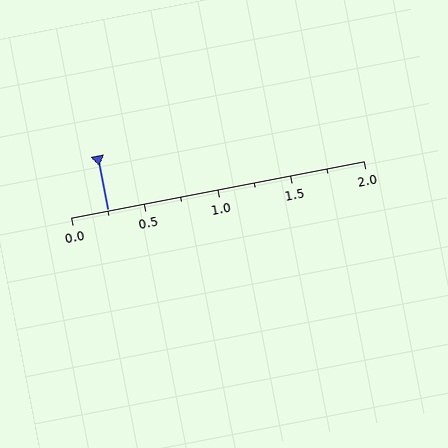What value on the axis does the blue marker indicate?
The marker indicates approximately 0.25.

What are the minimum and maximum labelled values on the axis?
The axis runs from 0.0 to 2.0.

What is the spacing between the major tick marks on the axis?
The major ticks are spaced 0.5 apart.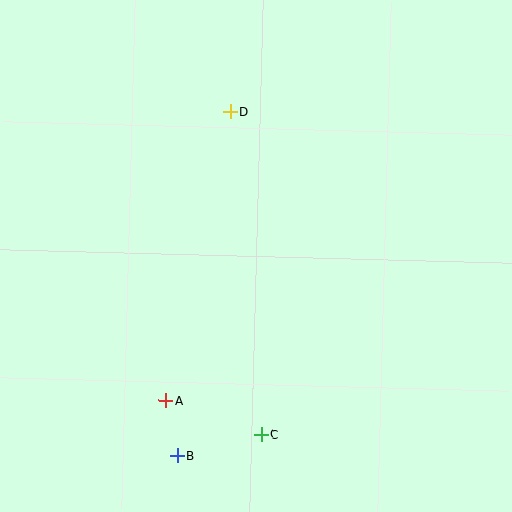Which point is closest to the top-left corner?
Point D is closest to the top-left corner.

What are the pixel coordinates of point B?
Point B is at (177, 456).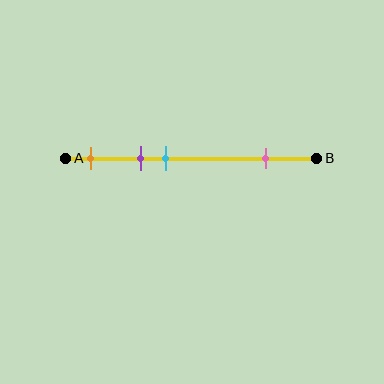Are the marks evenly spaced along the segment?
No, the marks are not evenly spaced.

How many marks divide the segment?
There are 4 marks dividing the segment.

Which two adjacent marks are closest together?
The purple and cyan marks are the closest adjacent pair.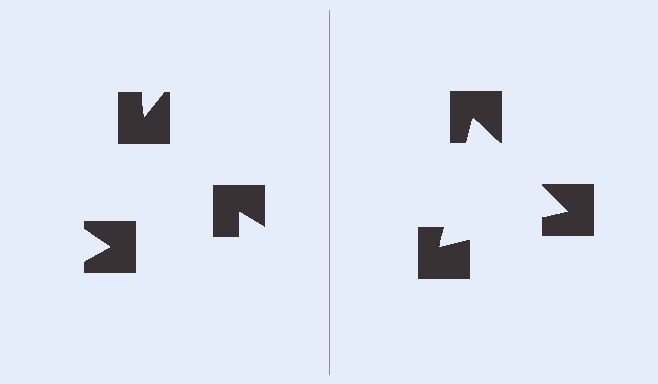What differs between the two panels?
The notched squares are positioned identically on both sides; only the wedge orientations differ. On the right they align to a triangle; on the left they are misaligned.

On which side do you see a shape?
An illusory triangle appears on the right side. On the left side the wedge cuts are rotated, so no coherent shape forms.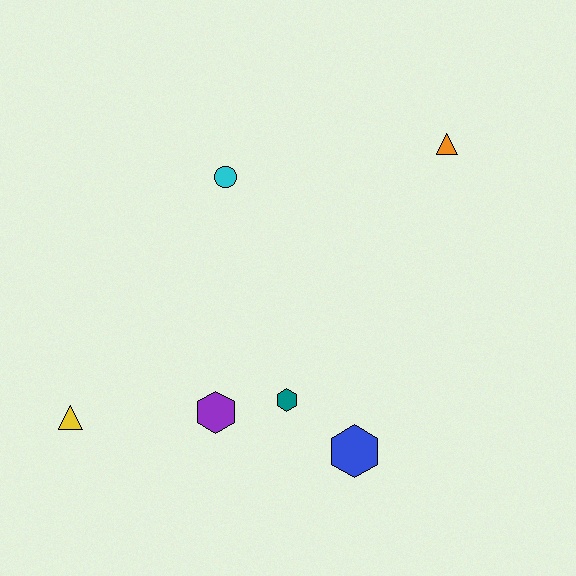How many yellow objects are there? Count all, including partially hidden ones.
There is 1 yellow object.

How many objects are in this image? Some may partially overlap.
There are 6 objects.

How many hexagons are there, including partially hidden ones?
There are 3 hexagons.